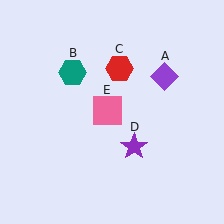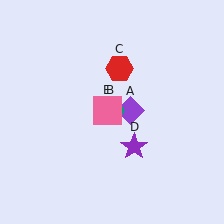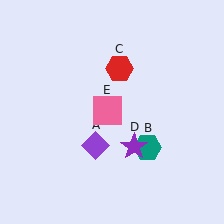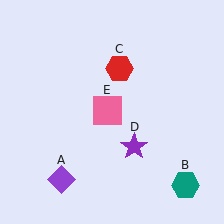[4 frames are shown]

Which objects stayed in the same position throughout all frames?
Red hexagon (object C) and purple star (object D) and pink square (object E) remained stationary.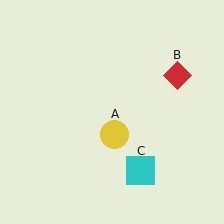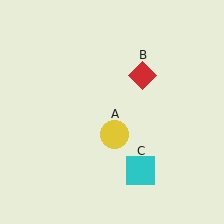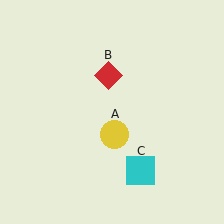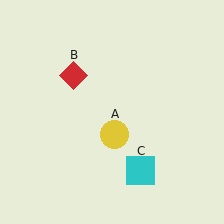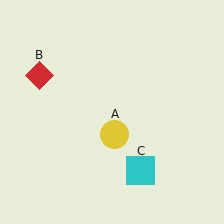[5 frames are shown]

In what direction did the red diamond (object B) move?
The red diamond (object B) moved left.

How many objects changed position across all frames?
1 object changed position: red diamond (object B).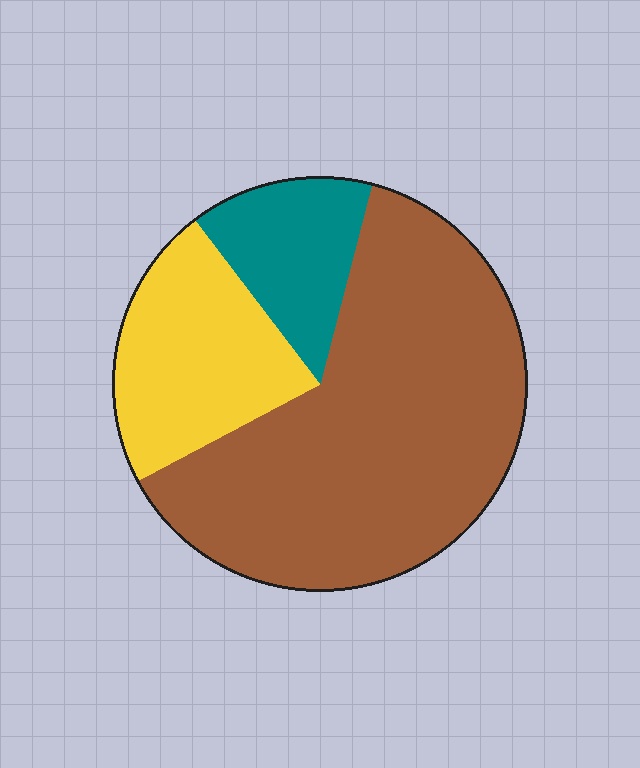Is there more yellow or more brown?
Brown.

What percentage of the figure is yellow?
Yellow covers roughly 25% of the figure.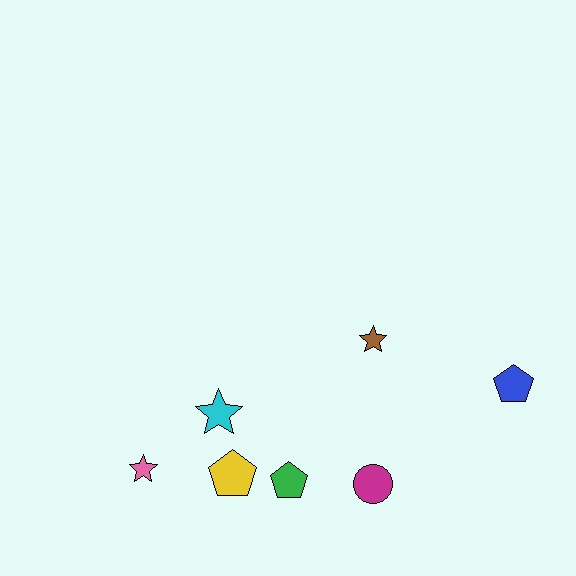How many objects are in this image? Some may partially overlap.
There are 7 objects.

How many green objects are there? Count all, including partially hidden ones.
There is 1 green object.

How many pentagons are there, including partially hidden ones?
There are 3 pentagons.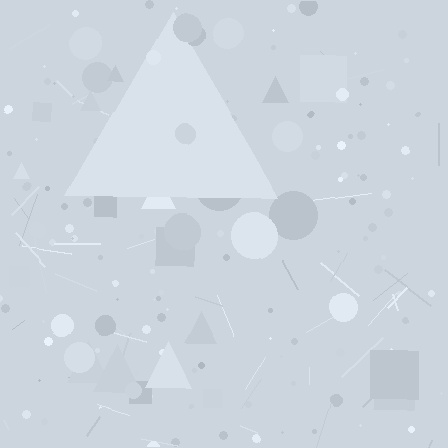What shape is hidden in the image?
A triangle is hidden in the image.